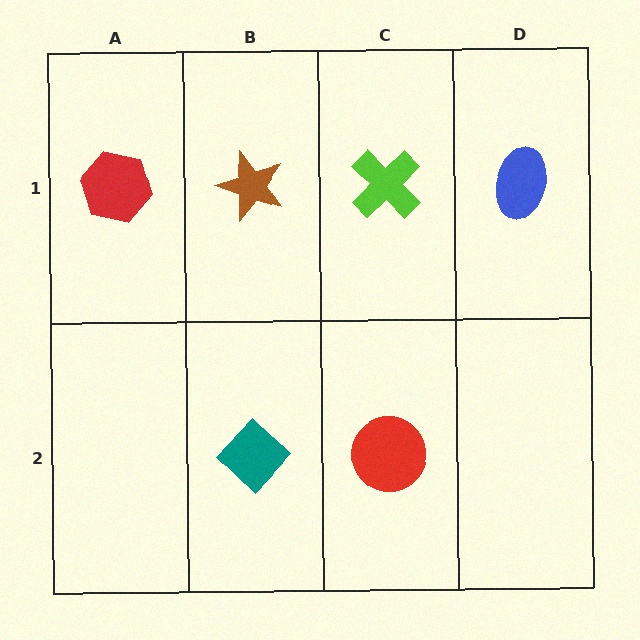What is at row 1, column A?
A red hexagon.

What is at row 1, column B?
A brown star.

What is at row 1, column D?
A blue ellipse.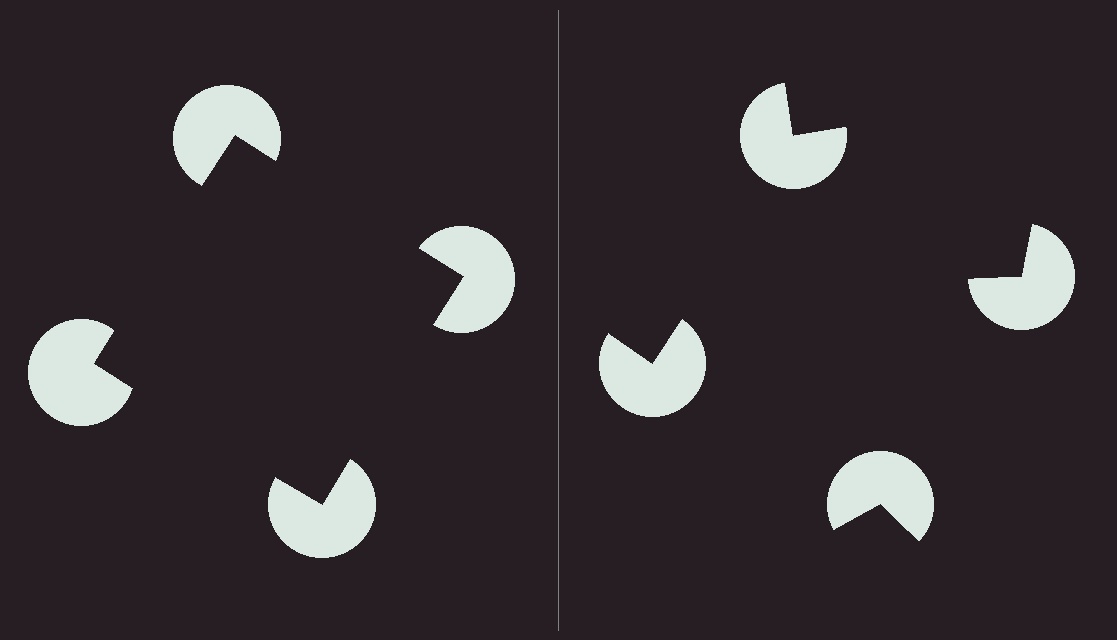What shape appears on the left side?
An illusory square.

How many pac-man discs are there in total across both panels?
8 — 4 on each side.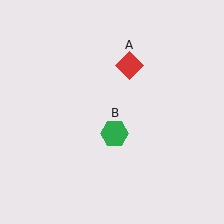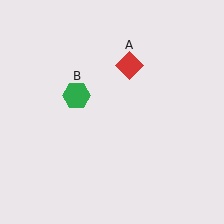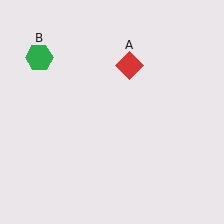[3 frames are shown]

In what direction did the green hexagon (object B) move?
The green hexagon (object B) moved up and to the left.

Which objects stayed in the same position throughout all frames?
Red diamond (object A) remained stationary.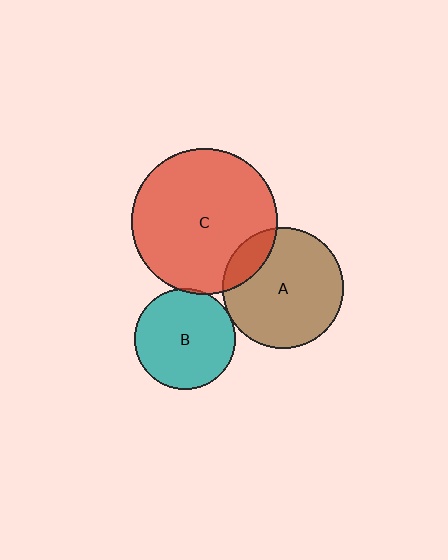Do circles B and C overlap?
Yes.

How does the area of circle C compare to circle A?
Approximately 1.5 times.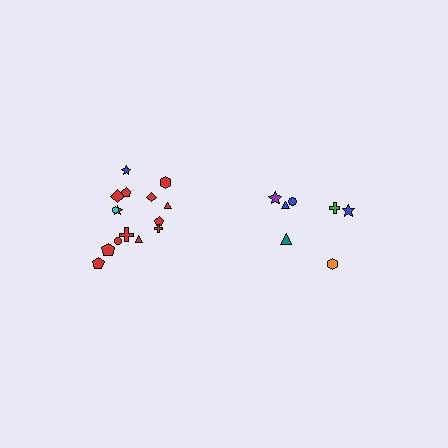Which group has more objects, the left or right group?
The left group.